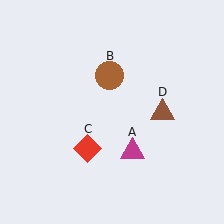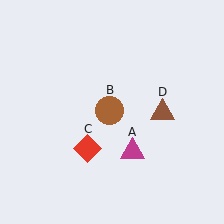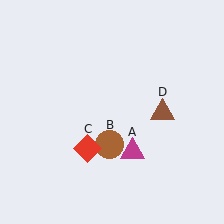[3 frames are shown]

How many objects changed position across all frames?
1 object changed position: brown circle (object B).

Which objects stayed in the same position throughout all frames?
Magenta triangle (object A) and red diamond (object C) and brown triangle (object D) remained stationary.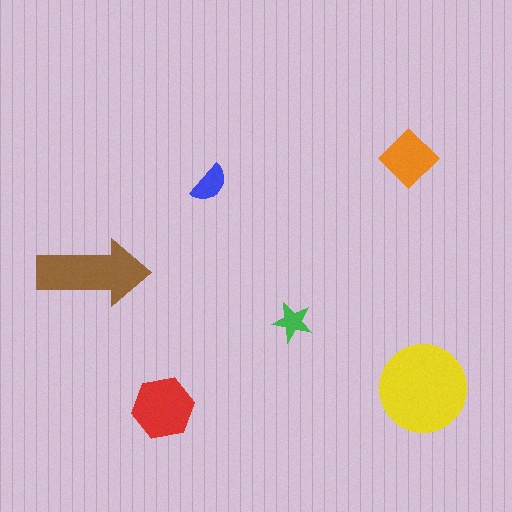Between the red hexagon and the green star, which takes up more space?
The red hexagon.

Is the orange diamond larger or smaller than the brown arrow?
Smaller.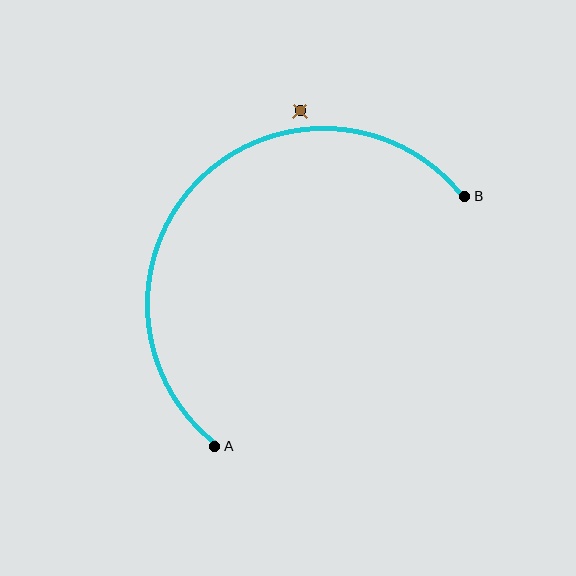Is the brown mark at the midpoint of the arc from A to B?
No — the brown mark does not lie on the arc at all. It sits slightly outside the curve.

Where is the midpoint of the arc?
The arc midpoint is the point on the curve farthest from the straight line joining A and B. It sits above and to the left of that line.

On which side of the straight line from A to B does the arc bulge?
The arc bulges above and to the left of the straight line connecting A and B.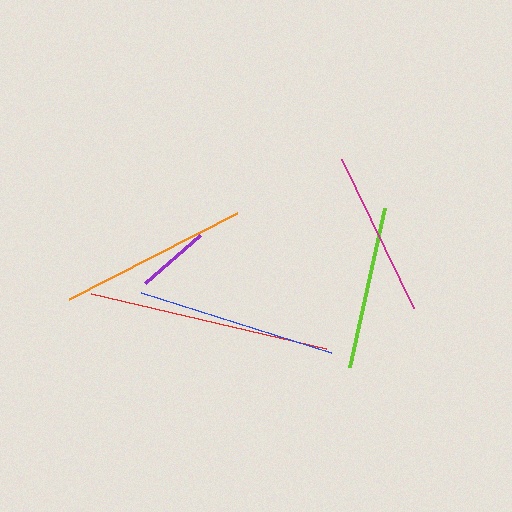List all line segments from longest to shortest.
From longest to shortest: red, blue, orange, magenta, lime, purple.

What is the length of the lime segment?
The lime segment is approximately 163 pixels long.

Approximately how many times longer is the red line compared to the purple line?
The red line is approximately 3.3 times the length of the purple line.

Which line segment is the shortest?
The purple line is the shortest at approximately 72 pixels.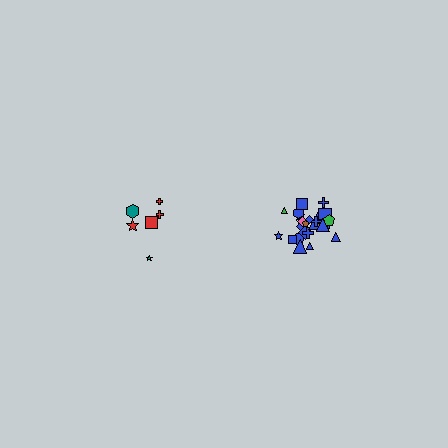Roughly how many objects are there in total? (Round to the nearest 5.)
Roughly 30 objects in total.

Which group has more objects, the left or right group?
The right group.